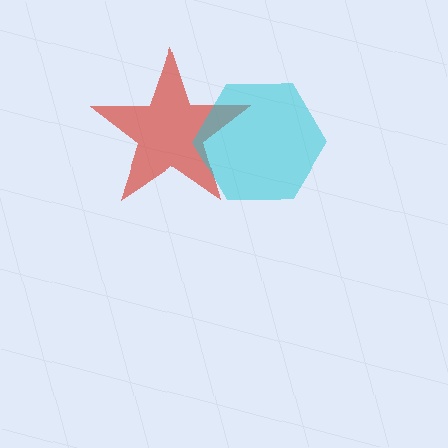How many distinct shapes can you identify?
There are 2 distinct shapes: a red star, a cyan hexagon.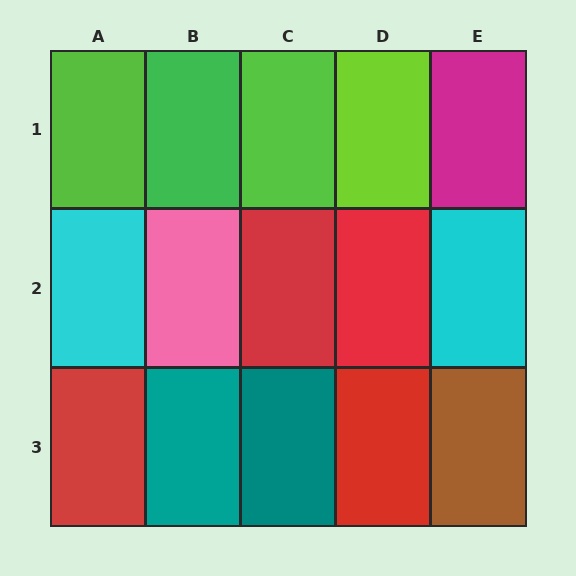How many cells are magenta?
1 cell is magenta.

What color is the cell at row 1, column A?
Lime.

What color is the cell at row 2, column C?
Red.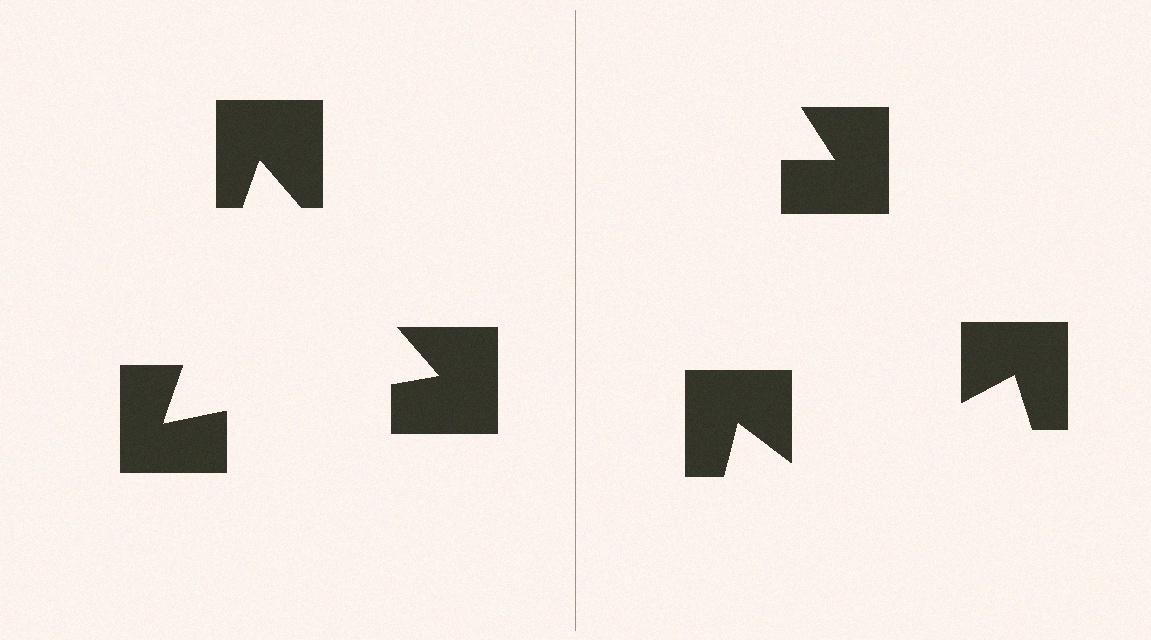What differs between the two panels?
The notched squares are positioned identically on both sides; only the wedge orientations differ. On the left they align to a triangle; on the right they are misaligned.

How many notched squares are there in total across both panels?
6 — 3 on each side.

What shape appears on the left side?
An illusory triangle.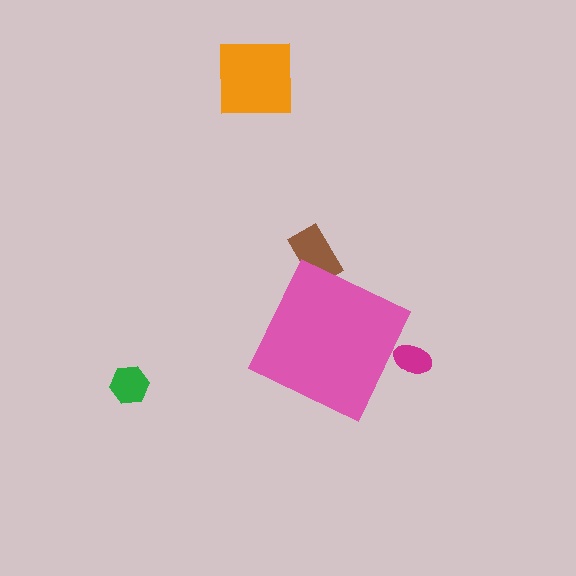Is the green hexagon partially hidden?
No, the green hexagon is fully visible.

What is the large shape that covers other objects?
A pink diamond.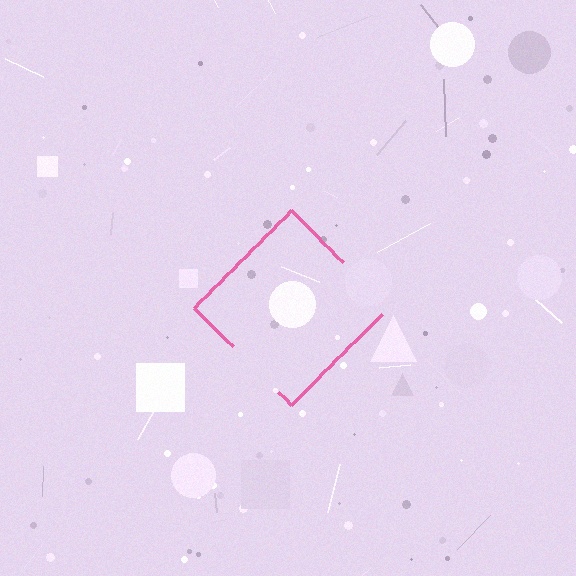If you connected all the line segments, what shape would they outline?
They would outline a diamond.